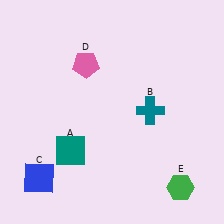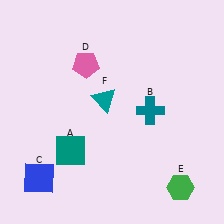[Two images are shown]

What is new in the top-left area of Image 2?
A teal triangle (F) was added in the top-left area of Image 2.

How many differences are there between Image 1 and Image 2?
There is 1 difference between the two images.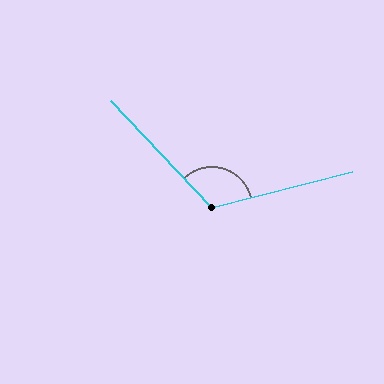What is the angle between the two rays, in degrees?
Approximately 119 degrees.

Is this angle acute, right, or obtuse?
It is obtuse.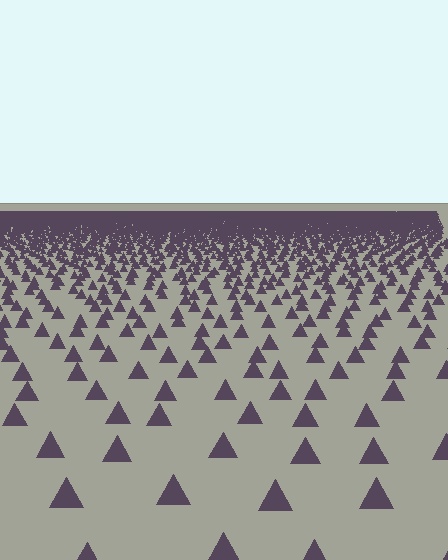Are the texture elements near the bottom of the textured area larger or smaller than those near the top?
Larger. Near the bottom, elements are closer to the viewer and appear at a bigger on-screen size.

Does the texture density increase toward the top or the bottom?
Density increases toward the top.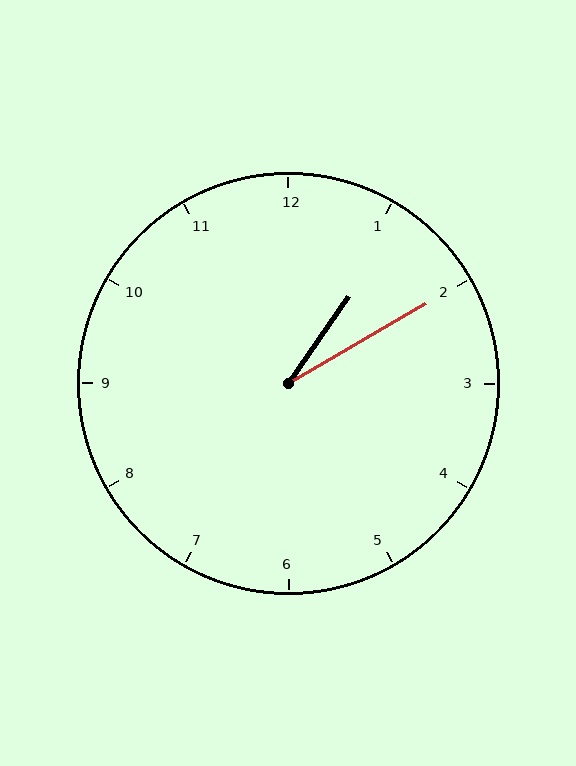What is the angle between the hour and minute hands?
Approximately 25 degrees.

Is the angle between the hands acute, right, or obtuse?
It is acute.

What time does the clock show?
1:10.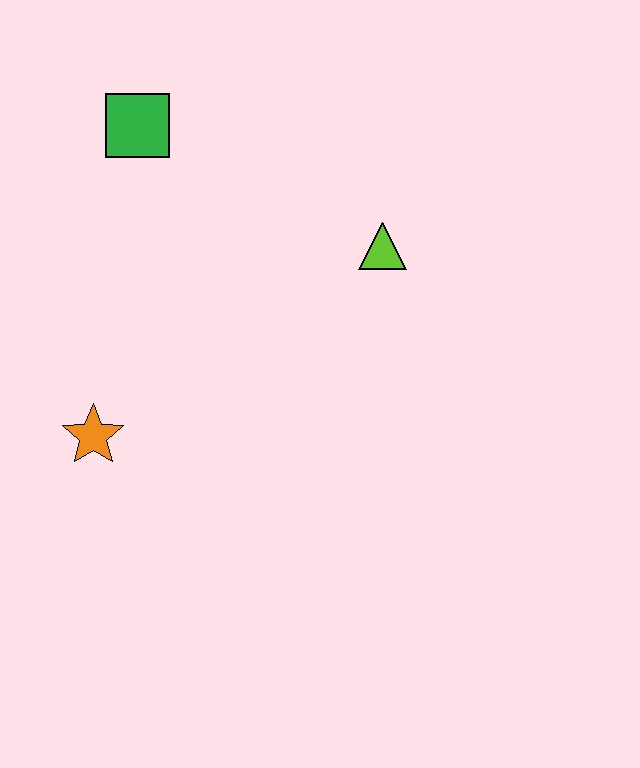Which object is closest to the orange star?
The green square is closest to the orange star.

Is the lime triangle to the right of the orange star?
Yes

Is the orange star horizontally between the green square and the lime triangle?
No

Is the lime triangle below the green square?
Yes